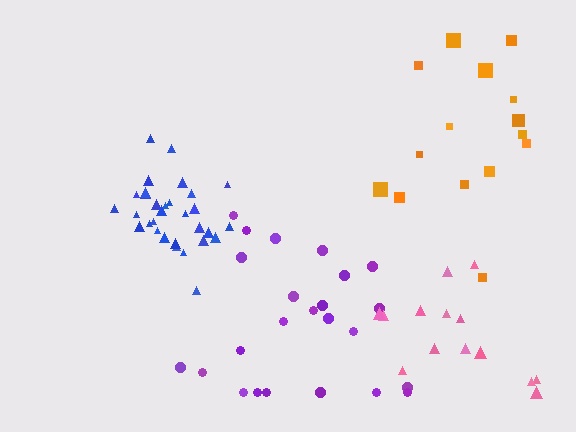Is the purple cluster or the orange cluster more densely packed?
Purple.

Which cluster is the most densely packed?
Blue.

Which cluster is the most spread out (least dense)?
Pink.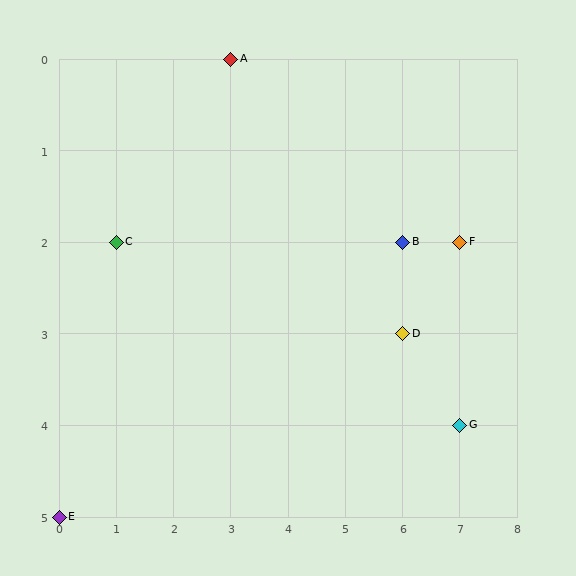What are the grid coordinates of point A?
Point A is at grid coordinates (3, 0).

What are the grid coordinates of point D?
Point D is at grid coordinates (6, 3).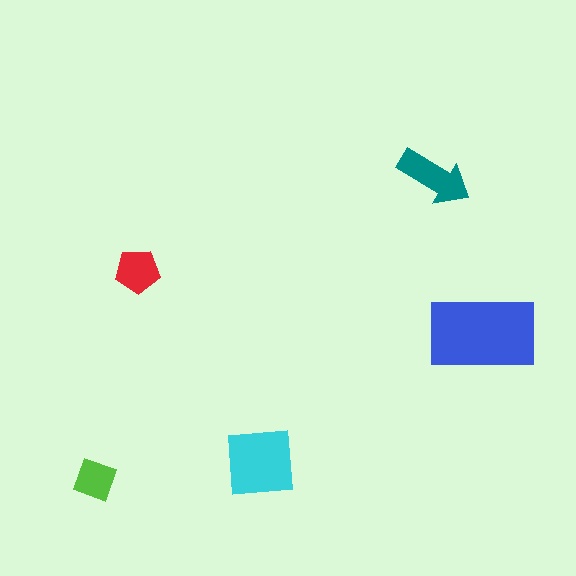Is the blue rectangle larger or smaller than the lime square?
Larger.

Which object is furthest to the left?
The lime square is leftmost.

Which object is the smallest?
The lime square.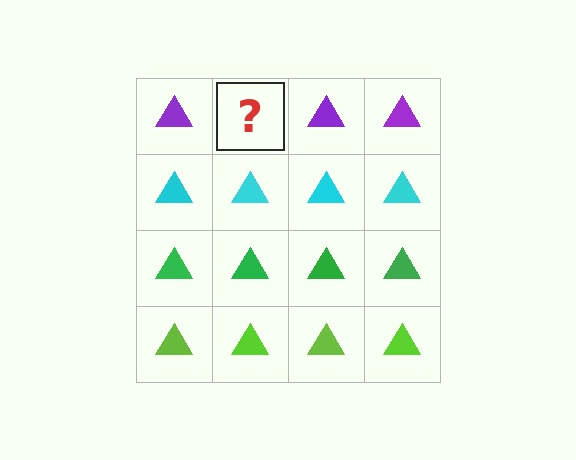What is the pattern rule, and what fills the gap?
The rule is that each row has a consistent color. The gap should be filled with a purple triangle.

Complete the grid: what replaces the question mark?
The question mark should be replaced with a purple triangle.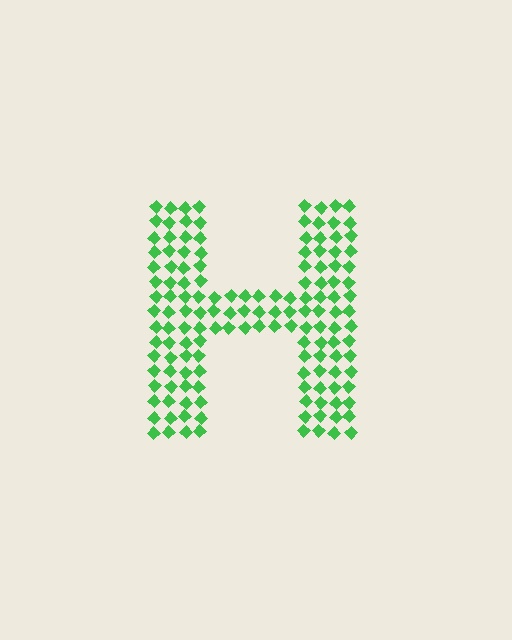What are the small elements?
The small elements are diamonds.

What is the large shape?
The large shape is the letter H.